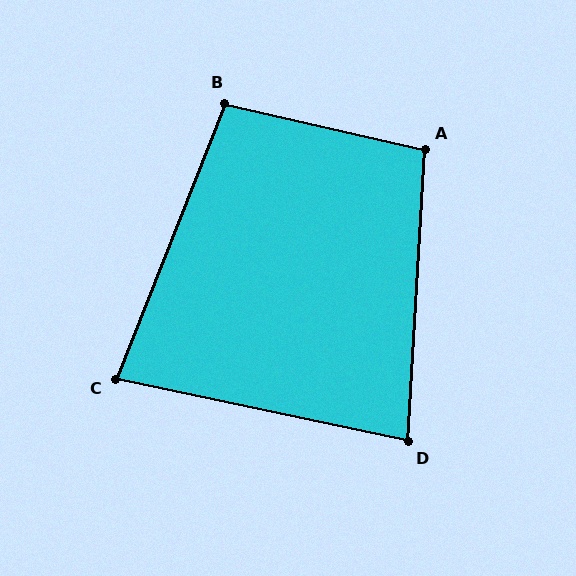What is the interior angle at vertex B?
Approximately 99 degrees (obtuse).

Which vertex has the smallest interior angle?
C, at approximately 80 degrees.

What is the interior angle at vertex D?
Approximately 81 degrees (acute).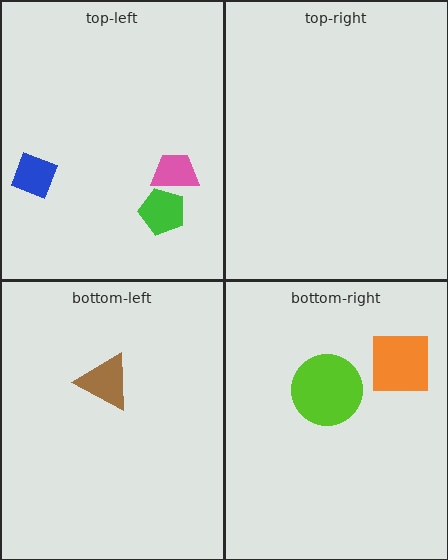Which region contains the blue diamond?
The top-left region.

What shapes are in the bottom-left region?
The brown triangle.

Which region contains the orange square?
The bottom-right region.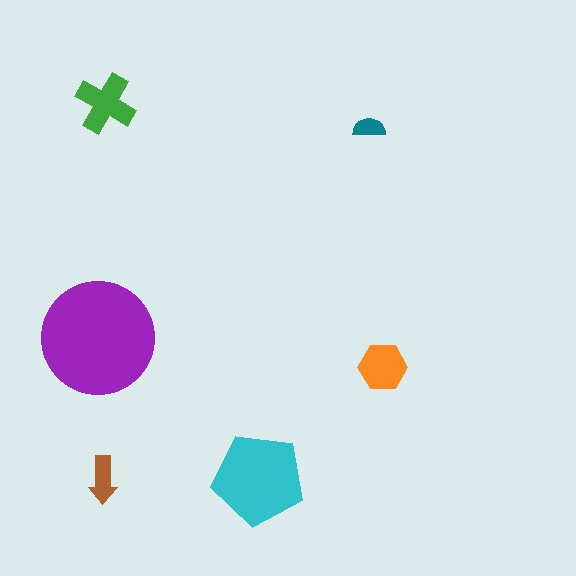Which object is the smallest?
The teal semicircle.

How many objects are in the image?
There are 6 objects in the image.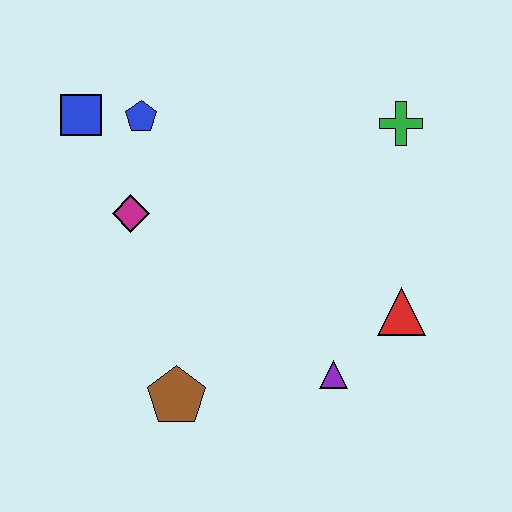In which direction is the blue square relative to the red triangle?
The blue square is to the left of the red triangle.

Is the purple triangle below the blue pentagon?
Yes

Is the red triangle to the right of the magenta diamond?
Yes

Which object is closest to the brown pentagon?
The purple triangle is closest to the brown pentagon.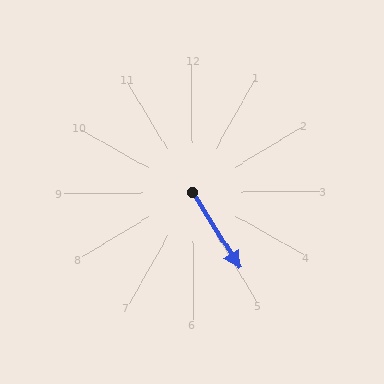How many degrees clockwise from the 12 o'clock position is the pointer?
Approximately 149 degrees.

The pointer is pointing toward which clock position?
Roughly 5 o'clock.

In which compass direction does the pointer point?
Southeast.